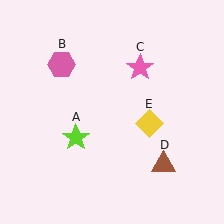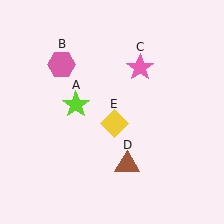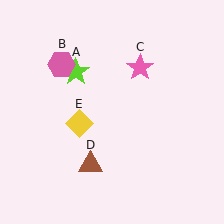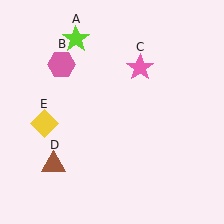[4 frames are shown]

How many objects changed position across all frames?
3 objects changed position: lime star (object A), brown triangle (object D), yellow diamond (object E).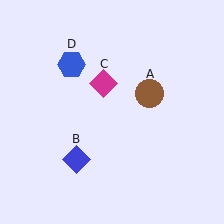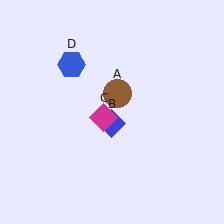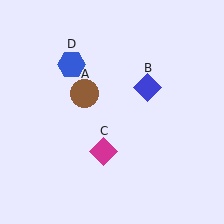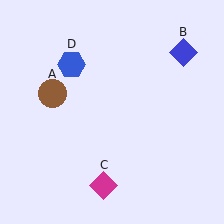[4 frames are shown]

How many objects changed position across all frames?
3 objects changed position: brown circle (object A), blue diamond (object B), magenta diamond (object C).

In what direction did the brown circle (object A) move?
The brown circle (object A) moved left.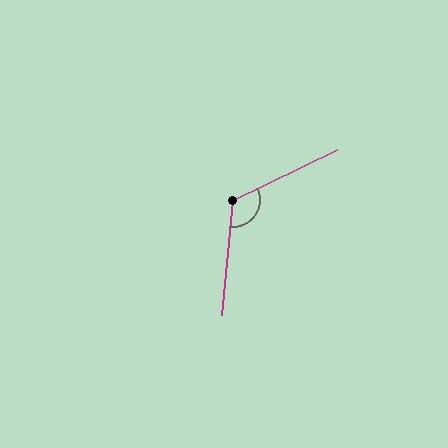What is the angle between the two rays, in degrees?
Approximately 121 degrees.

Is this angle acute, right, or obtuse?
It is obtuse.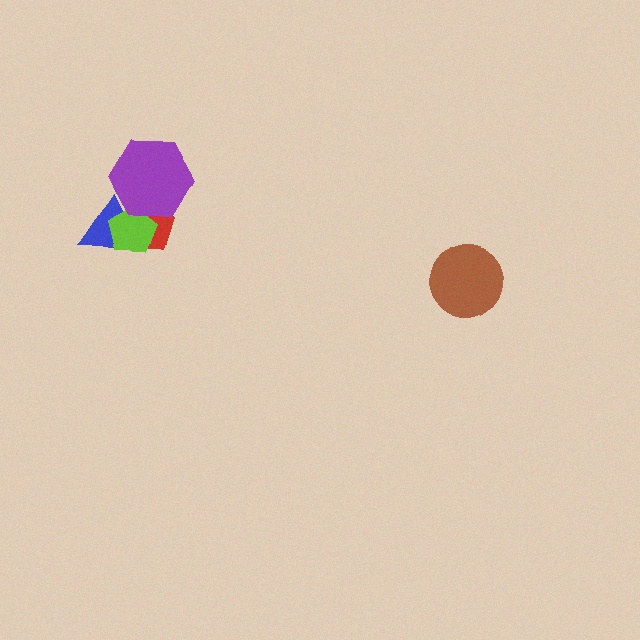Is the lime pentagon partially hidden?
Yes, it is partially covered by another shape.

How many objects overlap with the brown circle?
0 objects overlap with the brown circle.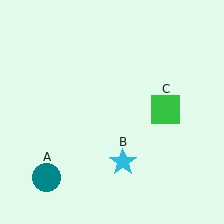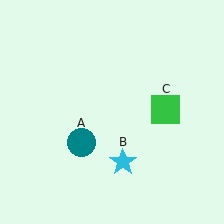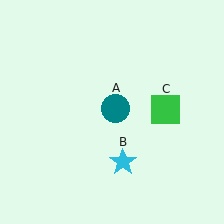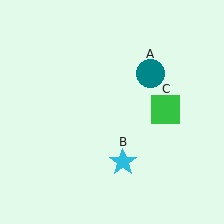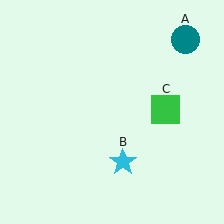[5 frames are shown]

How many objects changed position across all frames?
1 object changed position: teal circle (object A).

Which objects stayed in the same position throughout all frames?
Cyan star (object B) and green square (object C) remained stationary.